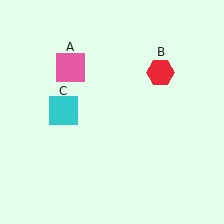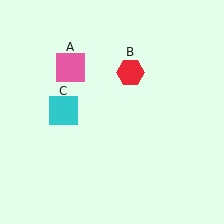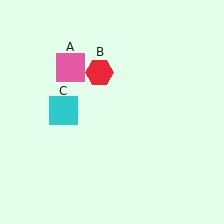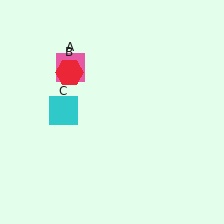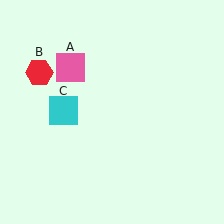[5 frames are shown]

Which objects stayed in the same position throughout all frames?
Pink square (object A) and cyan square (object C) remained stationary.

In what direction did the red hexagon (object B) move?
The red hexagon (object B) moved left.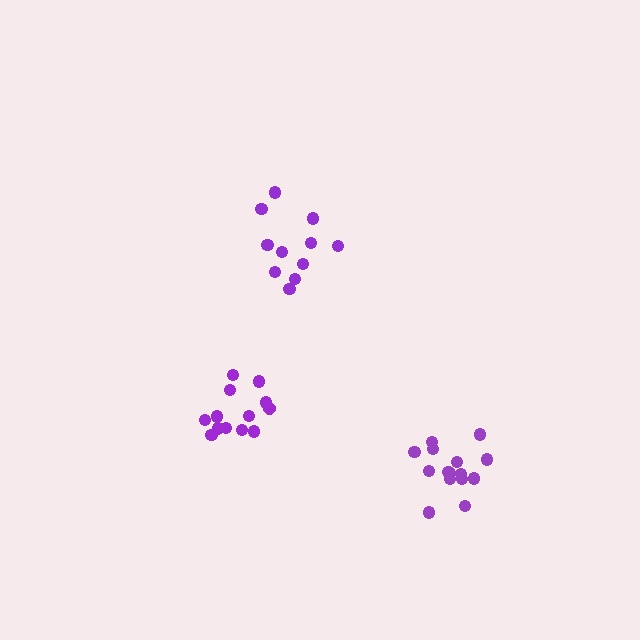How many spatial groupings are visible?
There are 3 spatial groupings.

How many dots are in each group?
Group 1: 13 dots, Group 2: 11 dots, Group 3: 15 dots (39 total).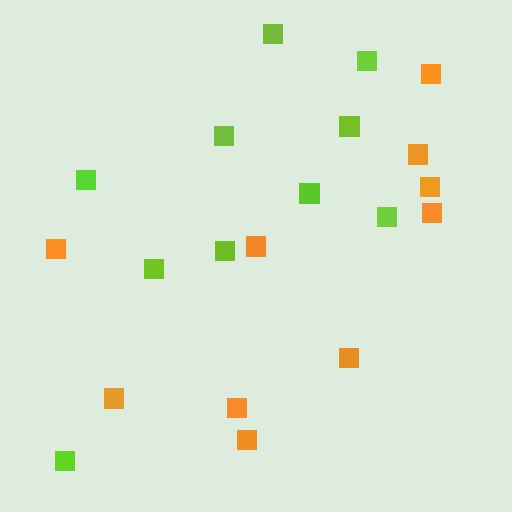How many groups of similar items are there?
There are 2 groups: one group of orange squares (10) and one group of lime squares (10).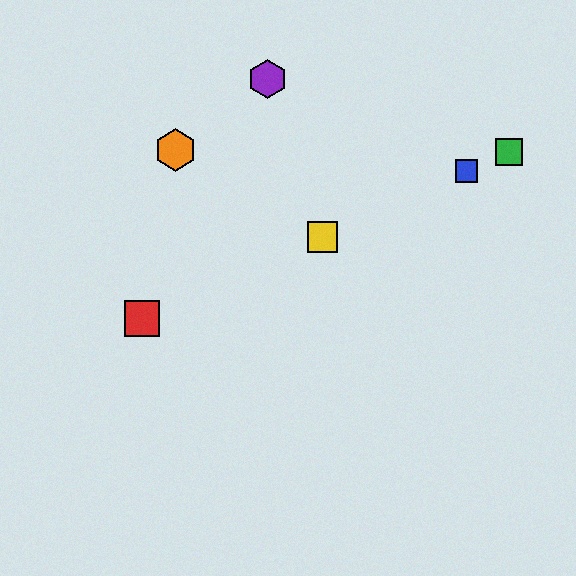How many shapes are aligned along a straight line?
4 shapes (the red square, the blue square, the green square, the yellow square) are aligned along a straight line.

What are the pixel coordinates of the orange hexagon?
The orange hexagon is at (175, 150).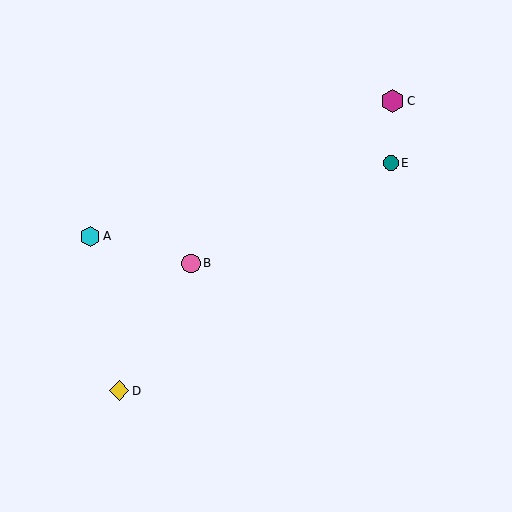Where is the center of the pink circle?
The center of the pink circle is at (191, 263).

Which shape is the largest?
The magenta hexagon (labeled C) is the largest.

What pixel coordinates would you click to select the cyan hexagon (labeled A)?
Click at (90, 236) to select the cyan hexagon A.